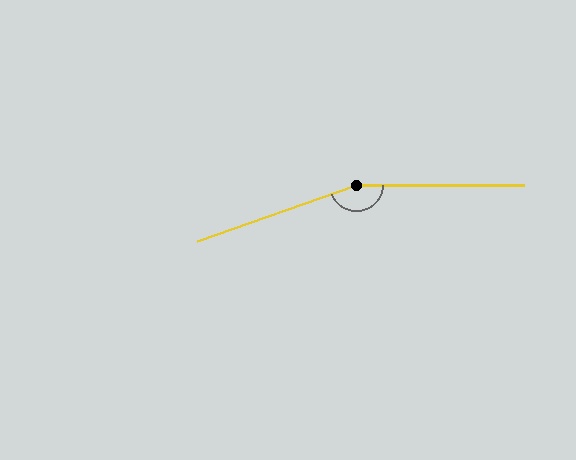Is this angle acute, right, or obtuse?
It is obtuse.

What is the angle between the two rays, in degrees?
Approximately 160 degrees.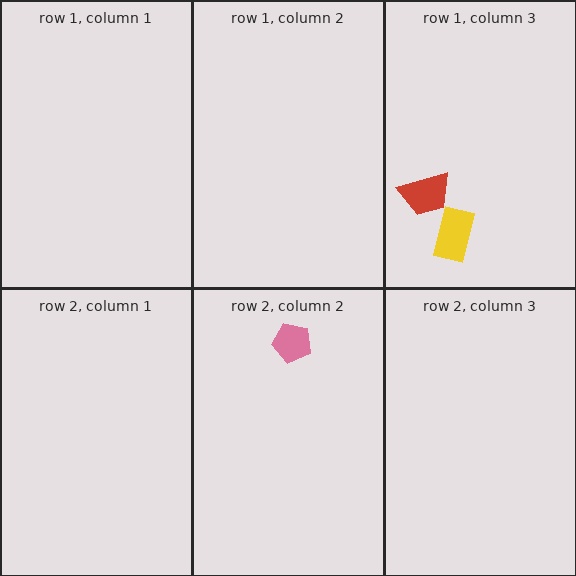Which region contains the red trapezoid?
The row 1, column 3 region.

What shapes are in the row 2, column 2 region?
The pink pentagon.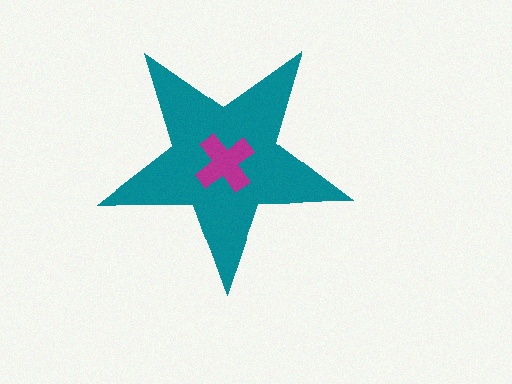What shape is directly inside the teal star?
The magenta cross.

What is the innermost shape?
The magenta cross.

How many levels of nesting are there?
2.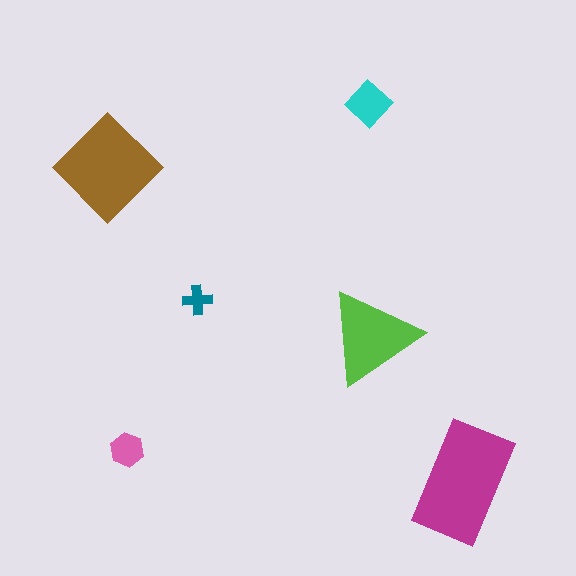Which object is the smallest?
The teal cross.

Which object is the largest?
The magenta rectangle.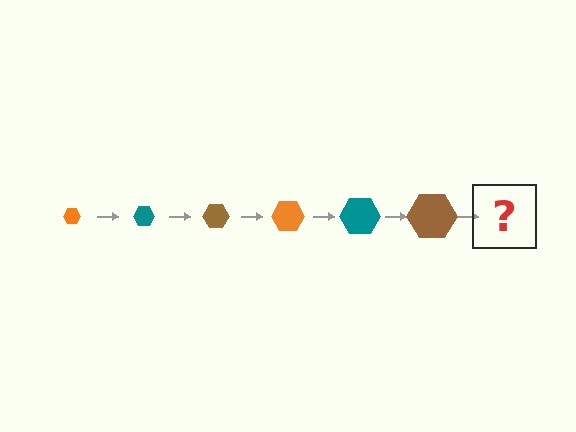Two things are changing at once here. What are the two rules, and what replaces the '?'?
The two rules are that the hexagon grows larger each step and the color cycles through orange, teal, and brown. The '?' should be an orange hexagon, larger than the previous one.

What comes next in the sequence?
The next element should be an orange hexagon, larger than the previous one.